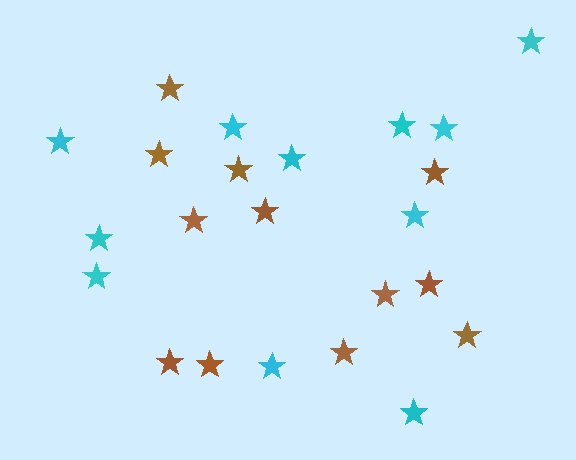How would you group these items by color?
There are 2 groups: one group of brown stars (12) and one group of cyan stars (11).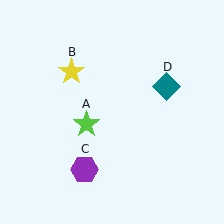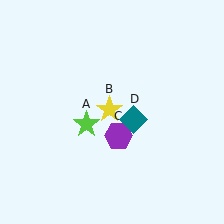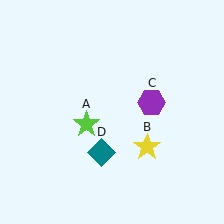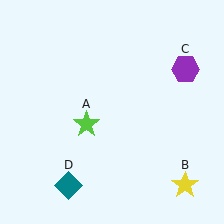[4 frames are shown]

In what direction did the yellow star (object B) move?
The yellow star (object B) moved down and to the right.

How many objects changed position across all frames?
3 objects changed position: yellow star (object B), purple hexagon (object C), teal diamond (object D).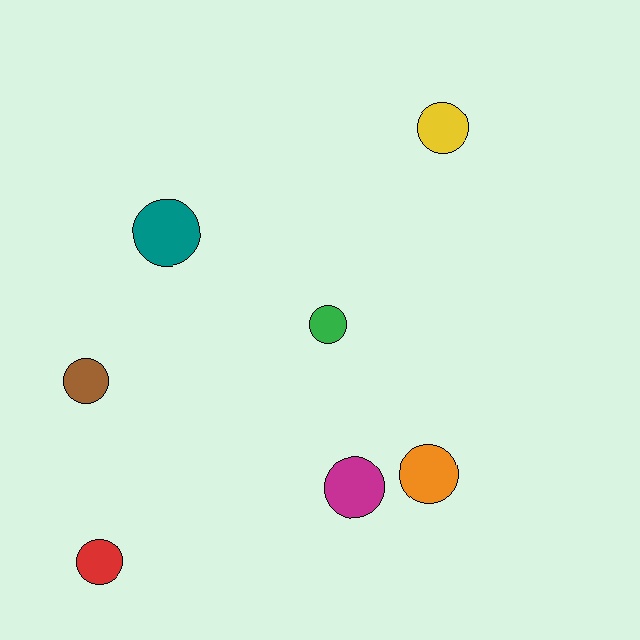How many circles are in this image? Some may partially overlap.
There are 7 circles.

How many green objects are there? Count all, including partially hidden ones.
There is 1 green object.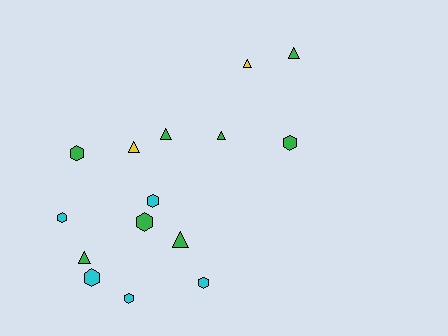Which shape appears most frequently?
Hexagon, with 8 objects.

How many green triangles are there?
There are 5 green triangles.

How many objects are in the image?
There are 15 objects.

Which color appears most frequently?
Green, with 8 objects.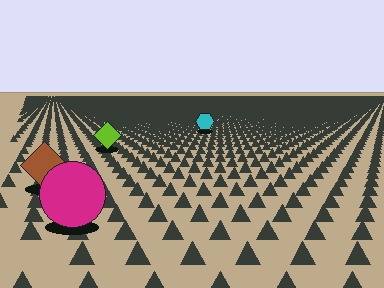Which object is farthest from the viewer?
The cyan hexagon is farthest from the viewer. It appears smaller and the ground texture around it is denser.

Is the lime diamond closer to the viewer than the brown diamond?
No. The brown diamond is closer — you can tell from the texture gradient: the ground texture is coarser near it.